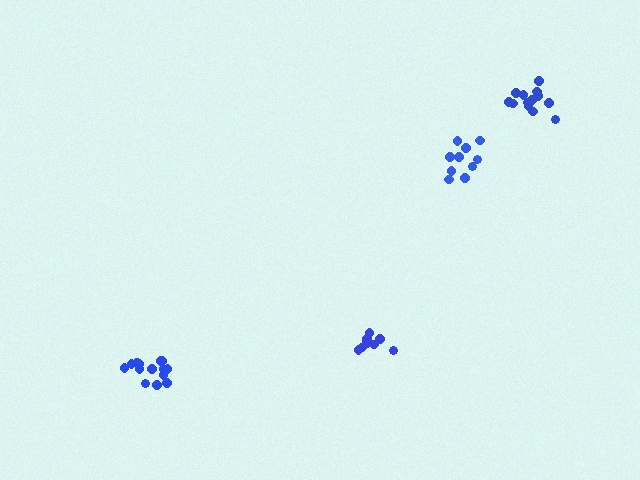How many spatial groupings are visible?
There are 4 spatial groupings.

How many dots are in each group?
Group 1: 10 dots, Group 2: 9 dots, Group 3: 13 dots, Group 4: 14 dots (46 total).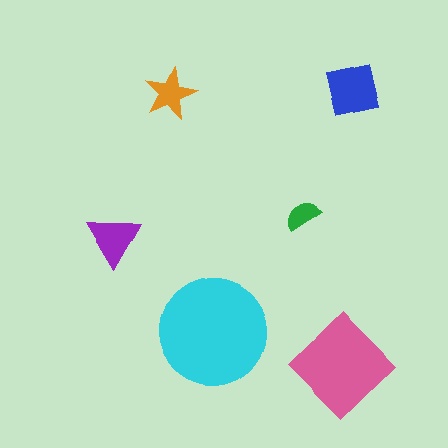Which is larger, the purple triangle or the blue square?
The blue square.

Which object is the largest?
The cyan circle.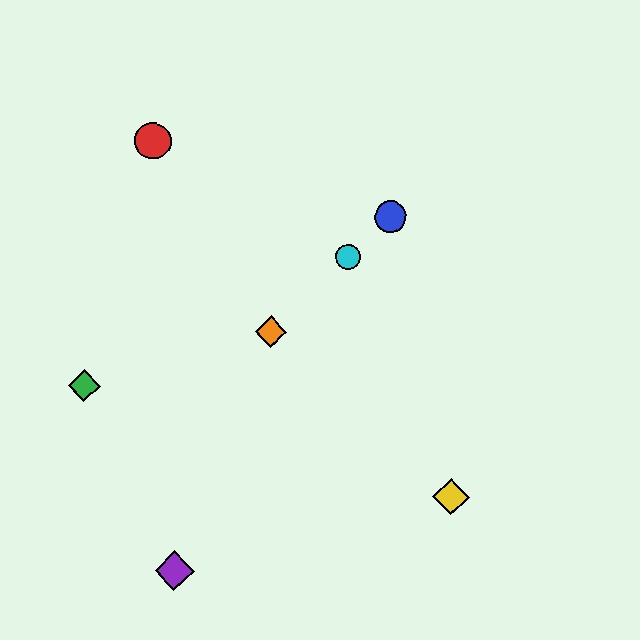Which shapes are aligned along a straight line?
The blue circle, the orange diamond, the cyan circle are aligned along a straight line.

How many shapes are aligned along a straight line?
3 shapes (the blue circle, the orange diamond, the cyan circle) are aligned along a straight line.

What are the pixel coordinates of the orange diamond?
The orange diamond is at (271, 332).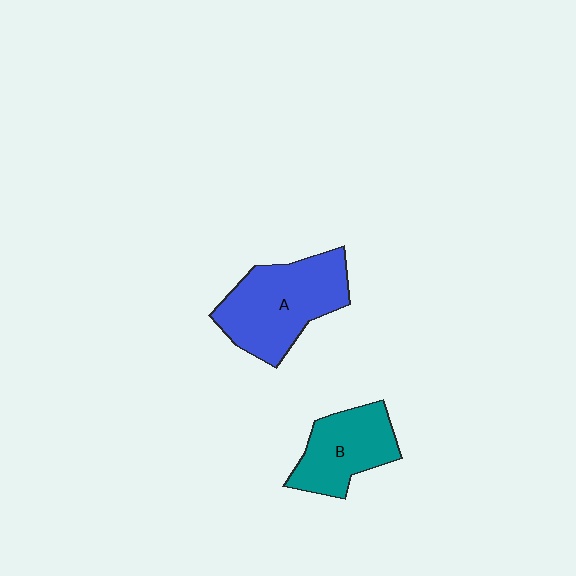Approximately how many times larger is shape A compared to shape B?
Approximately 1.4 times.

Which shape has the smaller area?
Shape B (teal).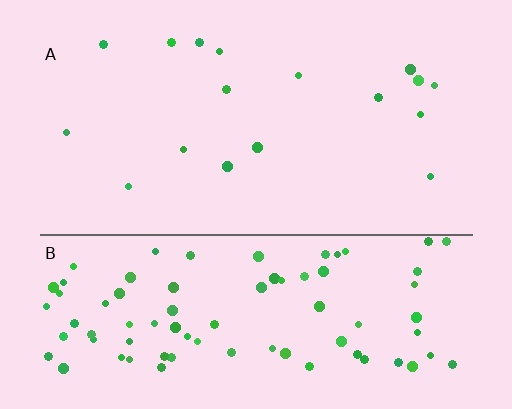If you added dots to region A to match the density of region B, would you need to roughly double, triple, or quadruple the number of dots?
Approximately quadruple.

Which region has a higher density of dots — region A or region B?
B (the bottom).